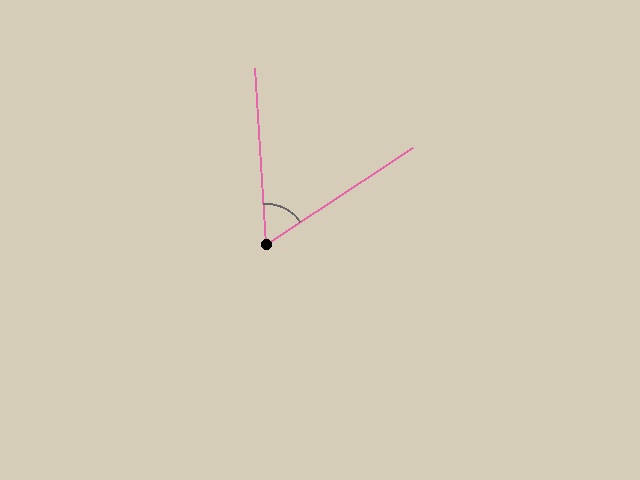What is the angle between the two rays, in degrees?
Approximately 60 degrees.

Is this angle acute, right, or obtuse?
It is acute.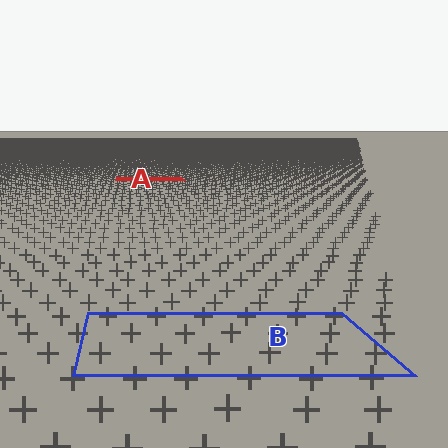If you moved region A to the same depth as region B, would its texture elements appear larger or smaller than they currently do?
They would appear larger. At a closer depth, the same texture elements are projected at a bigger on-screen size.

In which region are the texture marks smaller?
The texture marks are smaller in region A, because it is farther away.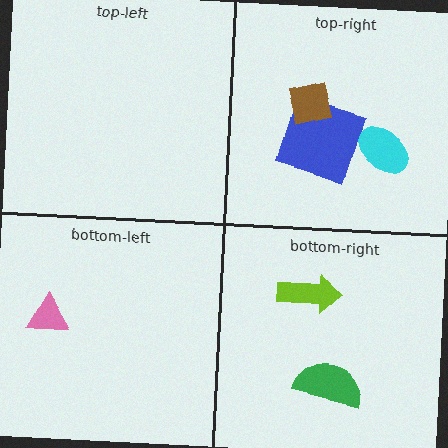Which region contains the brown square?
The top-right region.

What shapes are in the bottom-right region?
The green semicircle, the lime arrow.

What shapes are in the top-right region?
The blue square, the brown square, the cyan ellipse.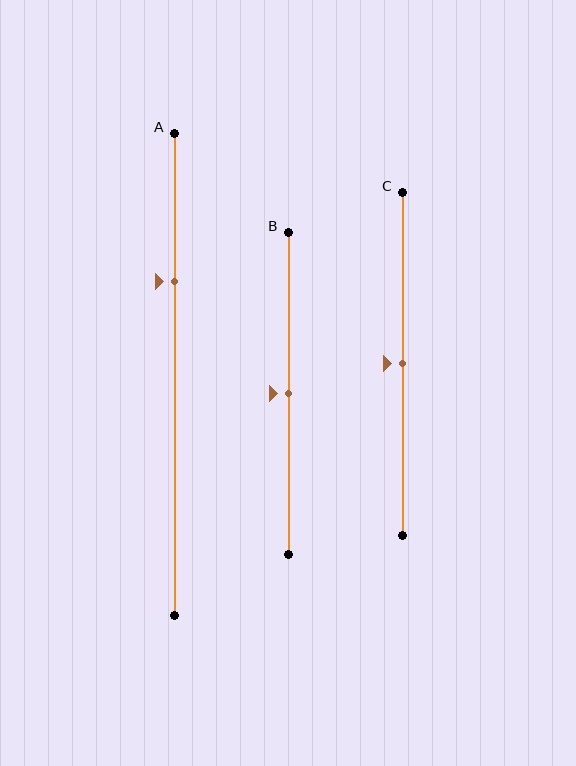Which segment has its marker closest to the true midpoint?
Segment B has its marker closest to the true midpoint.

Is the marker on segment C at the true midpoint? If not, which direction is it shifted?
Yes, the marker on segment C is at the true midpoint.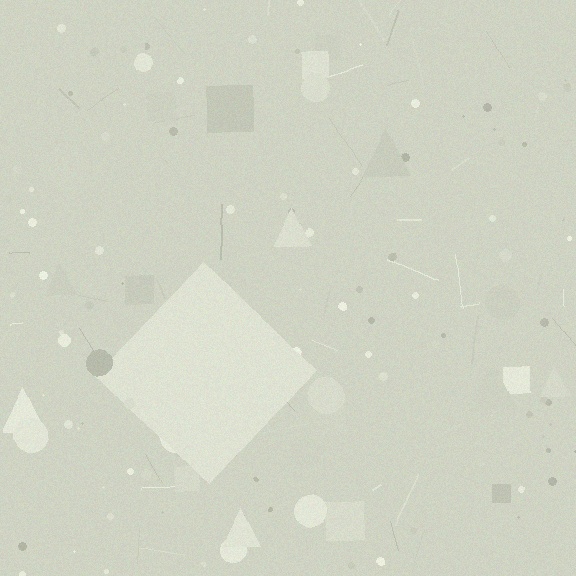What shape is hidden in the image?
A diamond is hidden in the image.